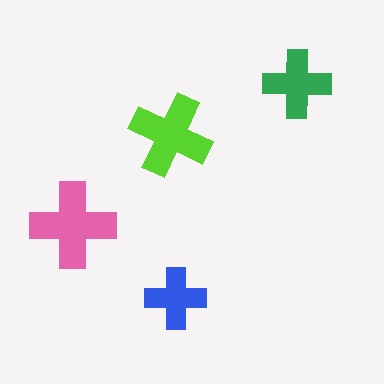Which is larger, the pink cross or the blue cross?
The pink one.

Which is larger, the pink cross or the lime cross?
The pink one.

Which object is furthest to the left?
The pink cross is leftmost.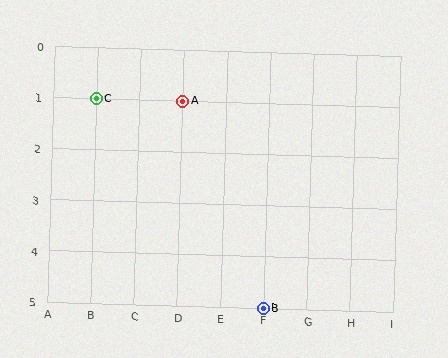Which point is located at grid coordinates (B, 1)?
Point C is at (B, 1).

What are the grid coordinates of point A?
Point A is at grid coordinates (D, 1).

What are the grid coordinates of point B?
Point B is at grid coordinates (F, 5).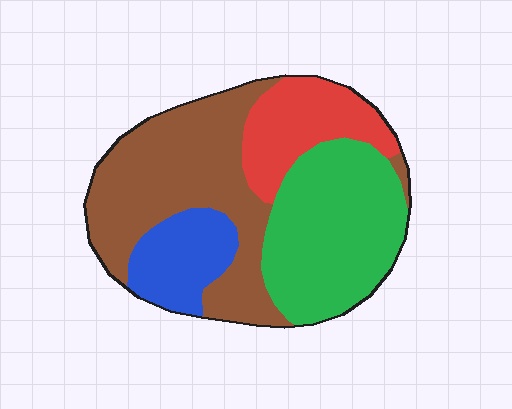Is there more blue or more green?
Green.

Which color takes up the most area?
Brown, at roughly 40%.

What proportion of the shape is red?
Red covers about 15% of the shape.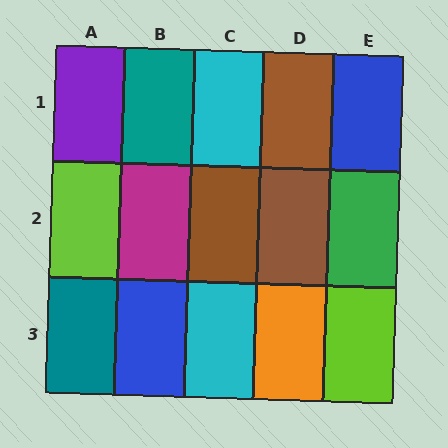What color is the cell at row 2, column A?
Lime.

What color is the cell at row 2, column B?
Magenta.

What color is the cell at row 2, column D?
Brown.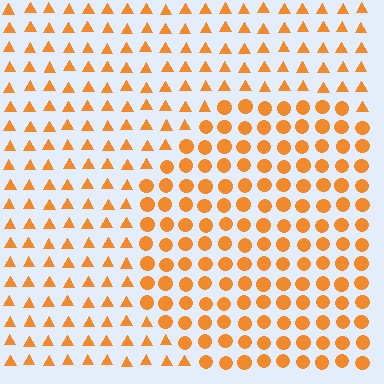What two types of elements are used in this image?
The image uses circles inside the circle region and triangles outside it.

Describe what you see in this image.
The image is filled with small orange elements arranged in a uniform grid. A circle-shaped region contains circles, while the surrounding area contains triangles. The boundary is defined purely by the change in element shape.